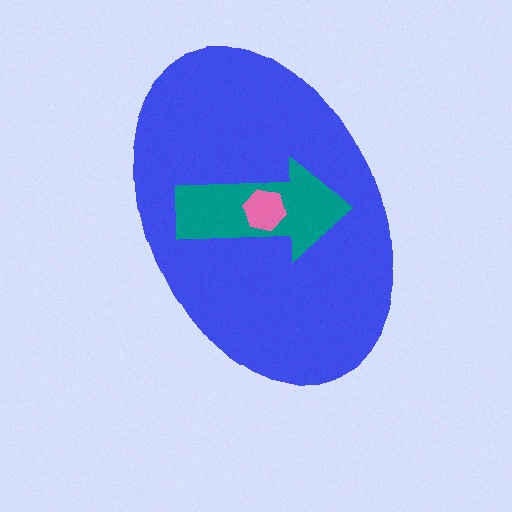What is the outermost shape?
The blue ellipse.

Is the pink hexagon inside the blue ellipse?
Yes.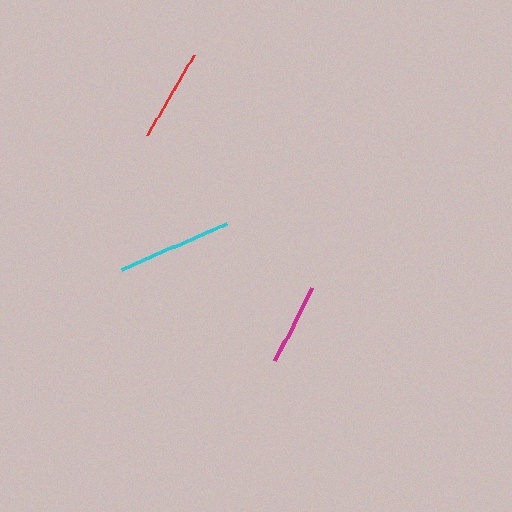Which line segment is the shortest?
The magenta line is the shortest at approximately 82 pixels.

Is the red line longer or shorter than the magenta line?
The red line is longer than the magenta line.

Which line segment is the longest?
The cyan line is the longest at approximately 114 pixels.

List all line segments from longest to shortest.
From longest to shortest: cyan, red, magenta.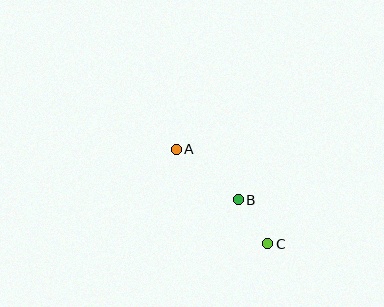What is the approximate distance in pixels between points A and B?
The distance between A and B is approximately 80 pixels.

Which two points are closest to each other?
Points B and C are closest to each other.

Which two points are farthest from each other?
Points A and C are farthest from each other.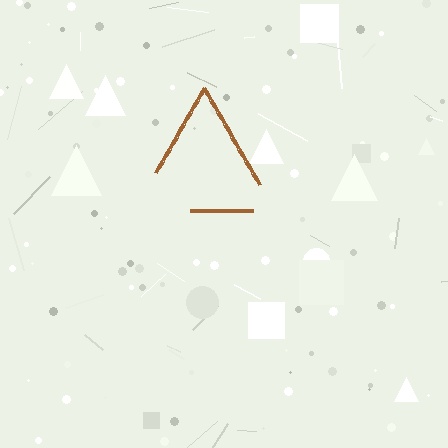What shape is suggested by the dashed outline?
The dashed outline suggests a triangle.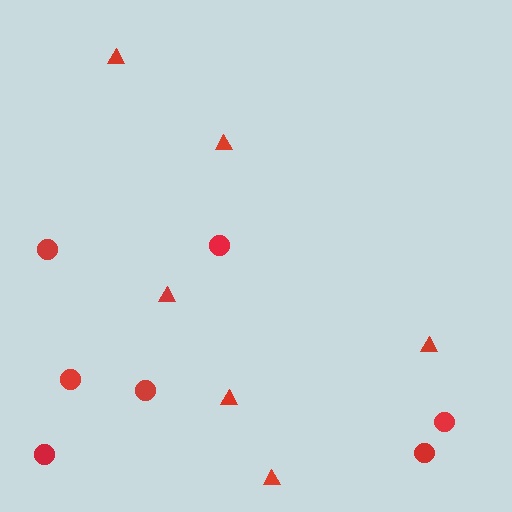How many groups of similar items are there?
There are 2 groups: one group of circles (7) and one group of triangles (6).